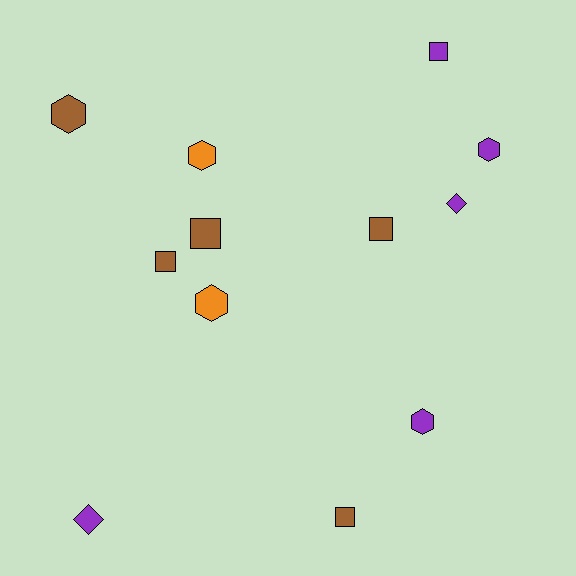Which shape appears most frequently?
Hexagon, with 5 objects.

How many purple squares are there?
There is 1 purple square.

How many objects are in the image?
There are 12 objects.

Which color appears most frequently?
Purple, with 5 objects.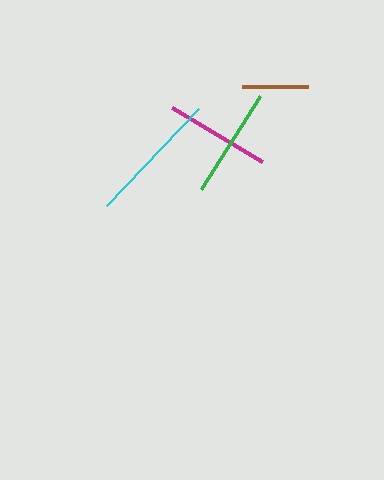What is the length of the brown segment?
The brown segment is approximately 66 pixels long.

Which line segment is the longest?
The cyan line is the longest at approximately 133 pixels.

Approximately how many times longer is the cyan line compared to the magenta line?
The cyan line is approximately 1.3 times the length of the magenta line.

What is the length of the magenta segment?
The magenta segment is approximately 106 pixels long.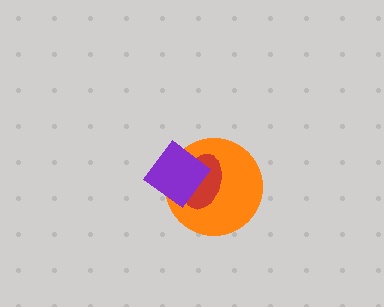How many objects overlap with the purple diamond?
2 objects overlap with the purple diamond.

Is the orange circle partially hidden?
Yes, it is partially covered by another shape.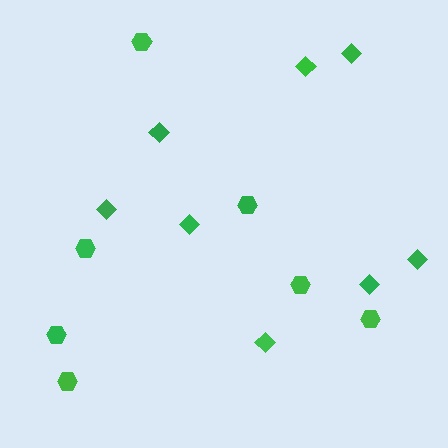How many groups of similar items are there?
There are 2 groups: one group of diamonds (8) and one group of hexagons (7).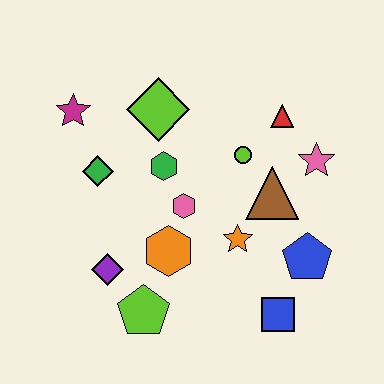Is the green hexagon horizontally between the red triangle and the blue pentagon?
No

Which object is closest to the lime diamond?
The green hexagon is closest to the lime diamond.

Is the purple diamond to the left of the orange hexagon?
Yes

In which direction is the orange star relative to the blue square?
The orange star is above the blue square.